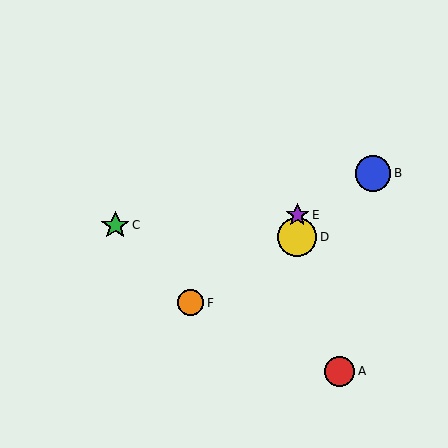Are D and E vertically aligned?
Yes, both are at x≈297.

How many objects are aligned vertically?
2 objects (D, E) are aligned vertically.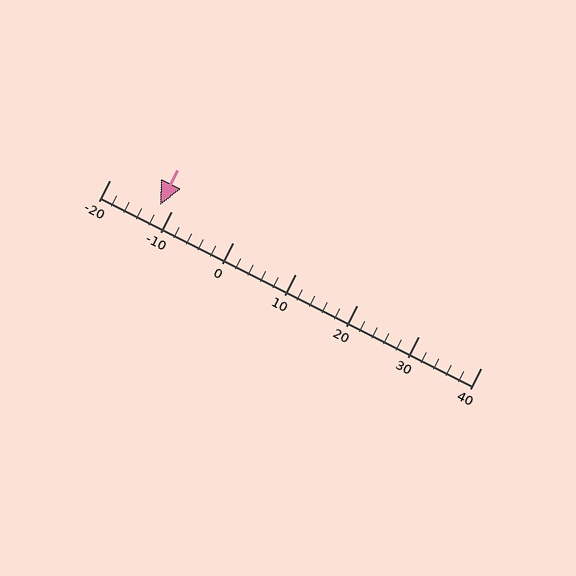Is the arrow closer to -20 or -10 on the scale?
The arrow is closer to -10.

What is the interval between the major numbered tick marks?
The major tick marks are spaced 10 units apart.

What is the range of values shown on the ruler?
The ruler shows values from -20 to 40.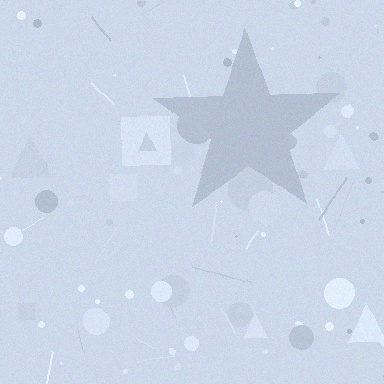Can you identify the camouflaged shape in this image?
The camouflaged shape is a star.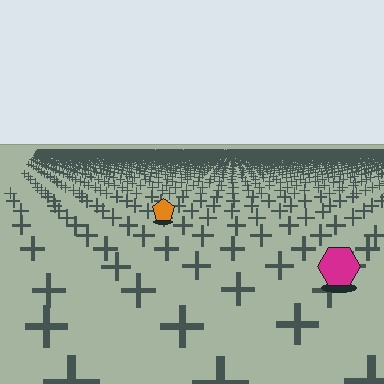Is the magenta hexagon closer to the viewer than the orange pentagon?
Yes. The magenta hexagon is closer — you can tell from the texture gradient: the ground texture is coarser near it.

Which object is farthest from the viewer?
The orange pentagon is farthest from the viewer. It appears smaller and the ground texture around it is denser.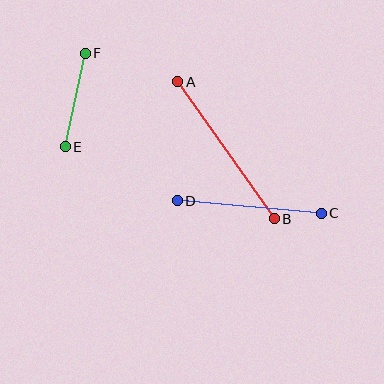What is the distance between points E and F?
The distance is approximately 96 pixels.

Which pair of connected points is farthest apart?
Points A and B are farthest apart.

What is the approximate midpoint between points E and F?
The midpoint is at approximately (75, 100) pixels.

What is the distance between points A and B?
The distance is approximately 167 pixels.